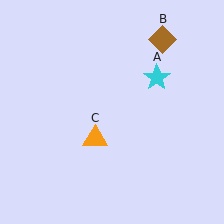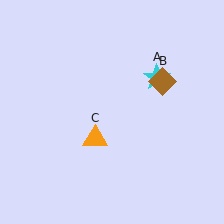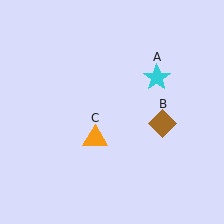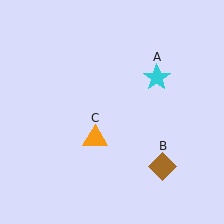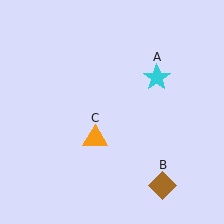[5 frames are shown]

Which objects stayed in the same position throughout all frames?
Cyan star (object A) and orange triangle (object C) remained stationary.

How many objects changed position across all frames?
1 object changed position: brown diamond (object B).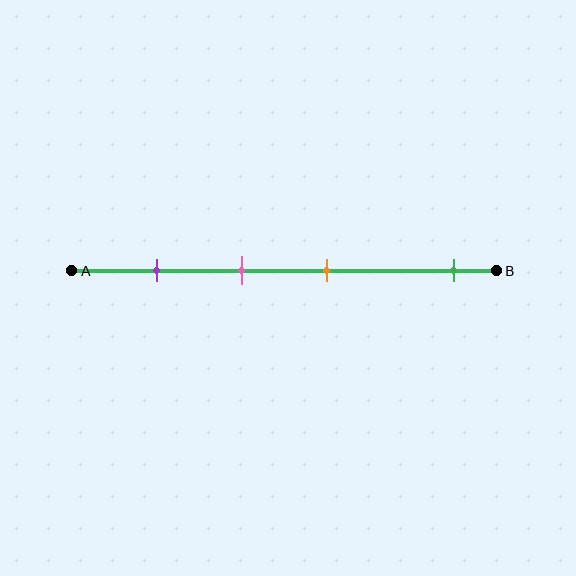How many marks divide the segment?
There are 4 marks dividing the segment.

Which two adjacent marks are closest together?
The pink and orange marks are the closest adjacent pair.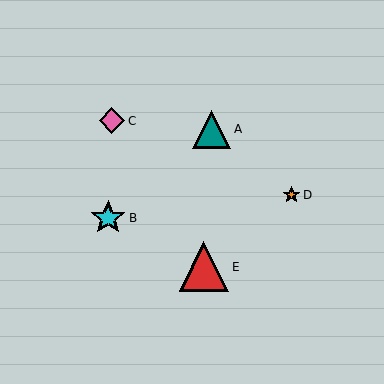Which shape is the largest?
The red triangle (labeled E) is the largest.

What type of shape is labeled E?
Shape E is a red triangle.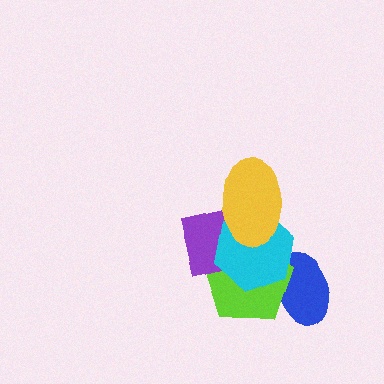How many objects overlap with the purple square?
3 objects overlap with the purple square.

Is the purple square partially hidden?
Yes, it is partially covered by another shape.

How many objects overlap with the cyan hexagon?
4 objects overlap with the cyan hexagon.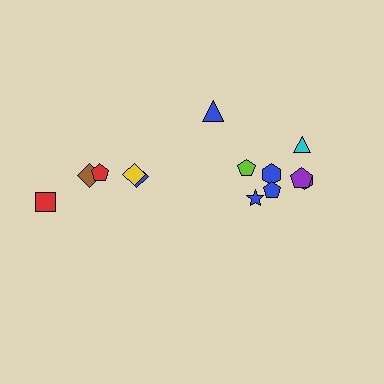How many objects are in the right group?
There are 8 objects.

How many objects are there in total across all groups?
There are 13 objects.